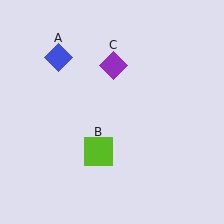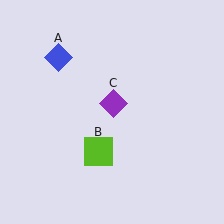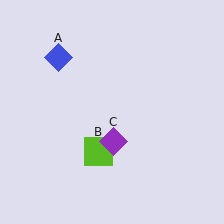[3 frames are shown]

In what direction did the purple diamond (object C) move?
The purple diamond (object C) moved down.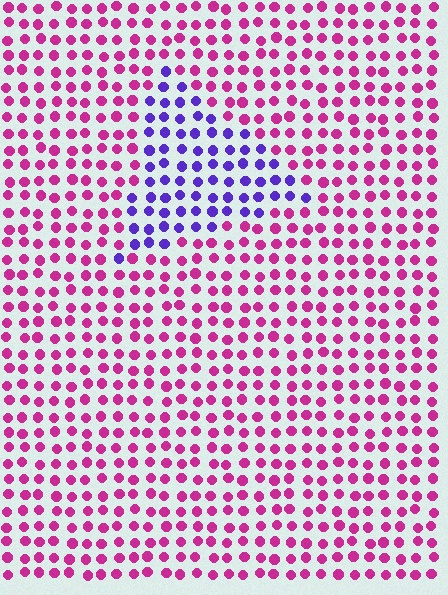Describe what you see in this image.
The image is filled with small magenta elements in a uniform arrangement. A triangle-shaped region is visible where the elements are tinted to a slightly different hue, forming a subtle color boundary.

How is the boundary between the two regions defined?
The boundary is defined purely by a slight shift in hue (about 62 degrees). Spacing, size, and orientation are identical on both sides.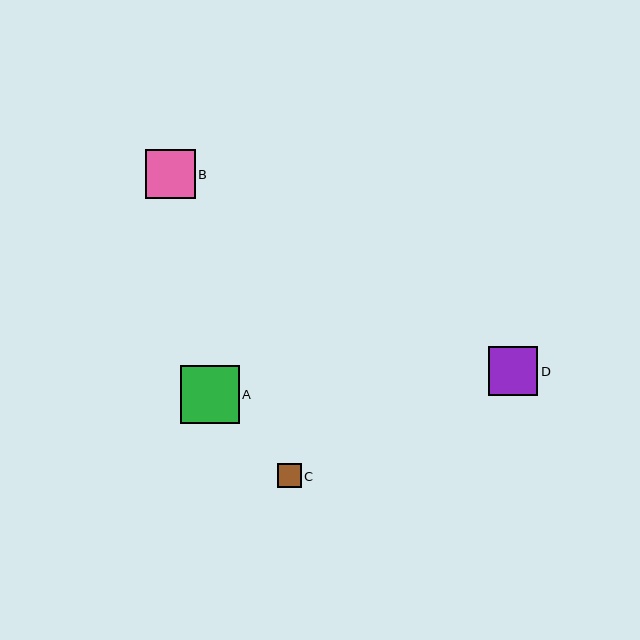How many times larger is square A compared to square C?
Square A is approximately 2.4 times the size of square C.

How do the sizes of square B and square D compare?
Square B and square D are approximately the same size.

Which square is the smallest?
Square C is the smallest with a size of approximately 24 pixels.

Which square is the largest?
Square A is the largest with a size of approximately 58 pixels.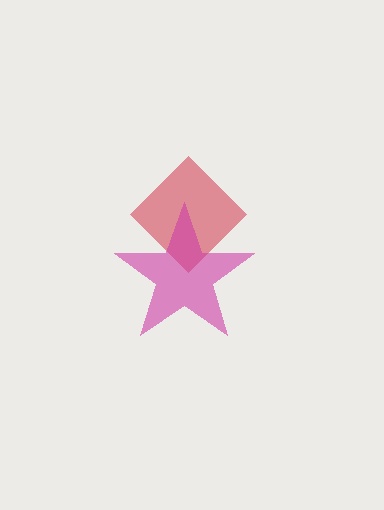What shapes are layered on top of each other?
The layered shapes are: a red diamond, a magenta star.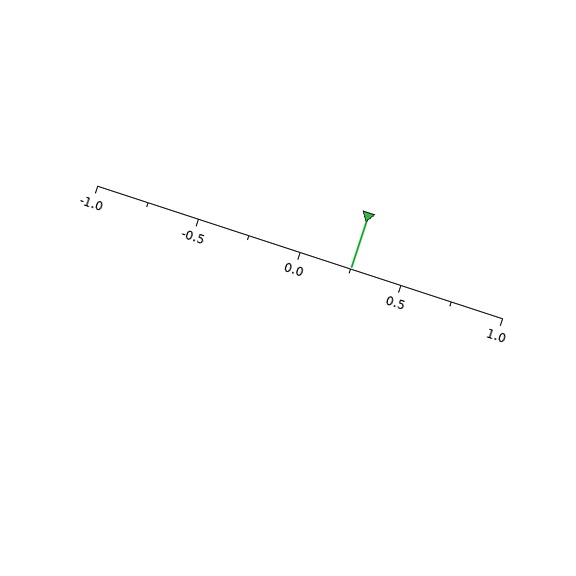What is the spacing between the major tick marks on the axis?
The major ticks are spaced 0.5 apart.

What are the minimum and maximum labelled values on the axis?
The axis runs from -1.0 to 1.0.